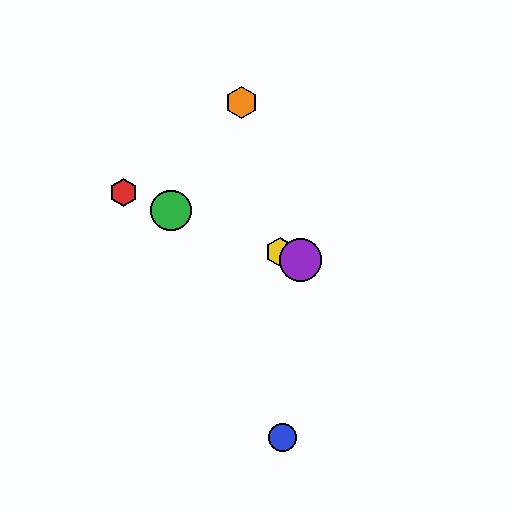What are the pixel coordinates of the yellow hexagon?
The yellow hexagon is at (280, 252).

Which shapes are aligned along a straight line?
The red hexagon, the green circle, the yellow hexagon, the purple circle are aligned along a straight line.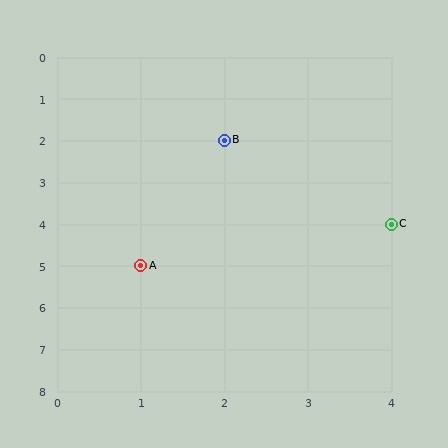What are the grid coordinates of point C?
Point C is at grid coordinates (4, 4).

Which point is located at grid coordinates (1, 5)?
Point A is at (1, 5).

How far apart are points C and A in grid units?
Points C and A are 3 columns and 1 row apart (about 3.2 grid units diagonally).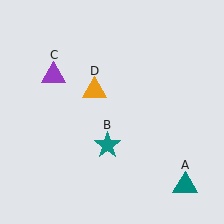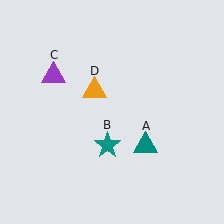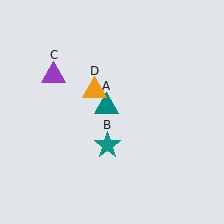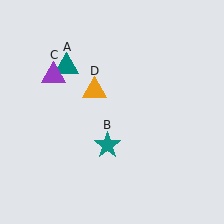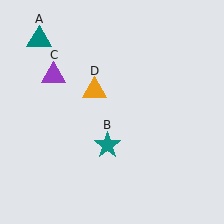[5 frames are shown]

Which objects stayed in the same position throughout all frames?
Teal star (object B) and purple triangle (object C) and orange triangle (object D) remained stationary.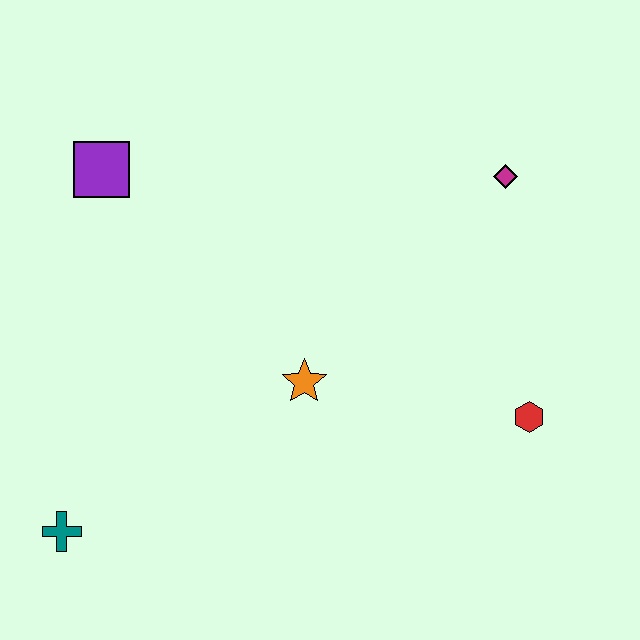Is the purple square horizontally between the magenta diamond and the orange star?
No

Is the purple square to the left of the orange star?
Yes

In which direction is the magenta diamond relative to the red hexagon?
The magenta diamond is above the red hexagon.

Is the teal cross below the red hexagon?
Yes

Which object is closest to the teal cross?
The orange star is closest to the teal cross.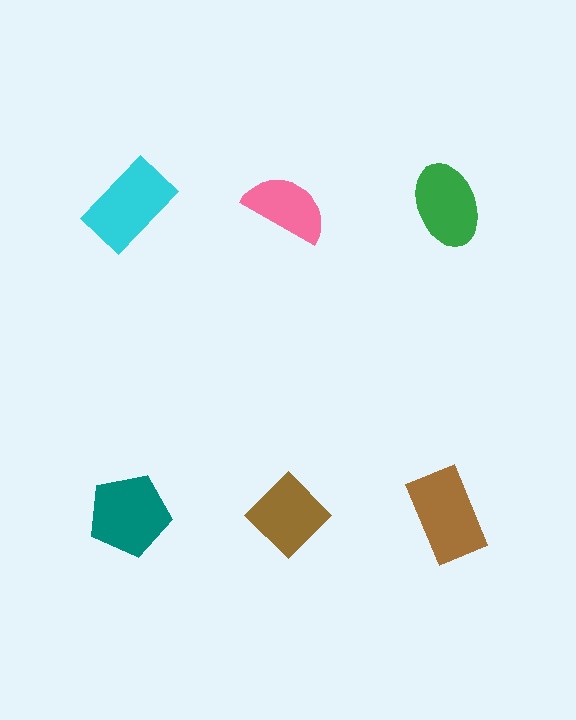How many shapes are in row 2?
3 shapes.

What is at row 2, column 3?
A brown rectangle.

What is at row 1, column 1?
A cyan rectangle.